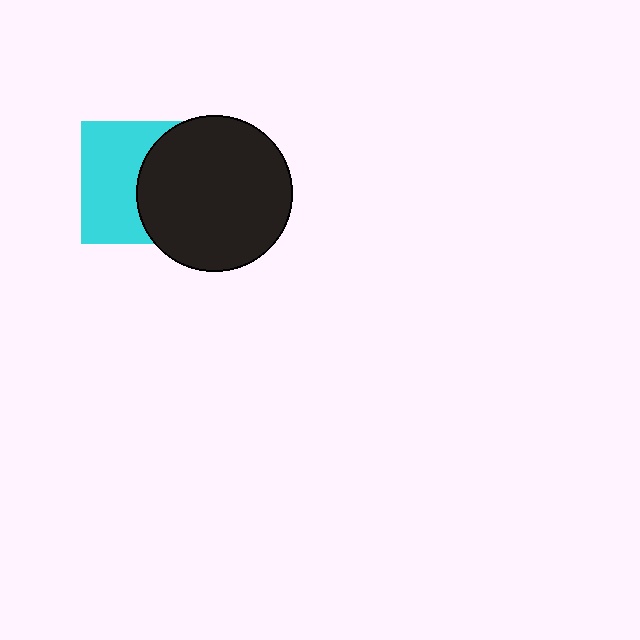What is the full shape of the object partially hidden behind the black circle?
The partially hidden object is a cyan square.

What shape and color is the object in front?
The object in front is a black circle.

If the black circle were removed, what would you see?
You would see the complete cyan square.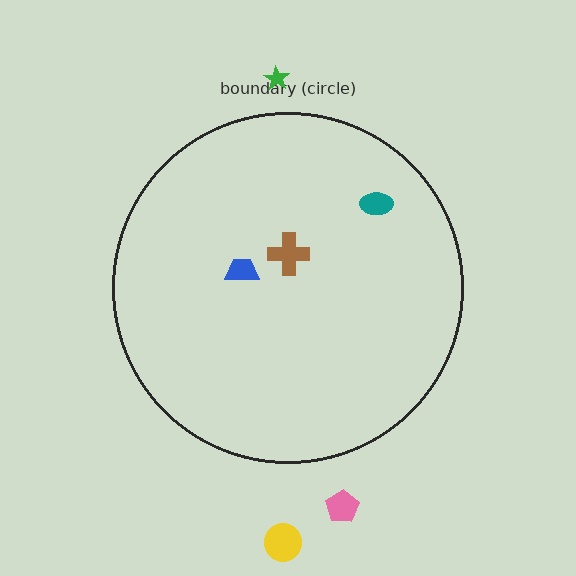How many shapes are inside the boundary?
3 inside, 3 outside.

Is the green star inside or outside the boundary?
Outside.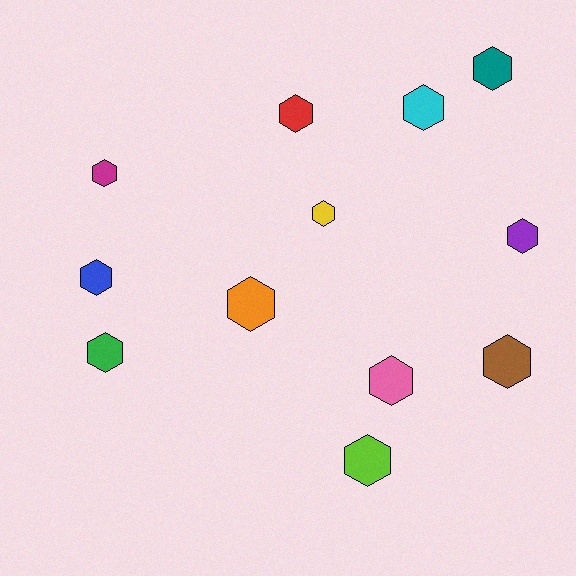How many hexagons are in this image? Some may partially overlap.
There are 12 hexagons.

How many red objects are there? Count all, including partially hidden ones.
There is 1 red object.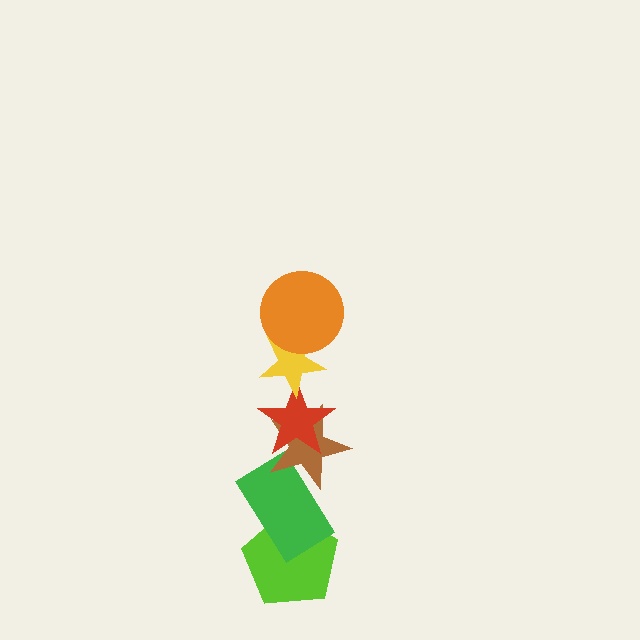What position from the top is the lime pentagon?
The lime pentagon is 6th from the top.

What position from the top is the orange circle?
The orange circle is 1st from the top.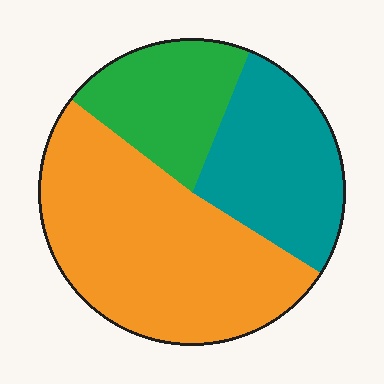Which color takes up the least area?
Green, at roughly 20%.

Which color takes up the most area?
Orange, at roughly 50%.